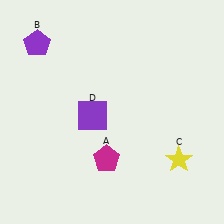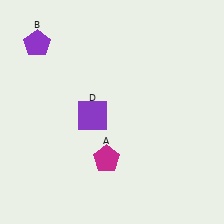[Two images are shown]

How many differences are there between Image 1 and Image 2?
There is 1 difference between the two images.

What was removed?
The yellow star (C) was removed in Image 2.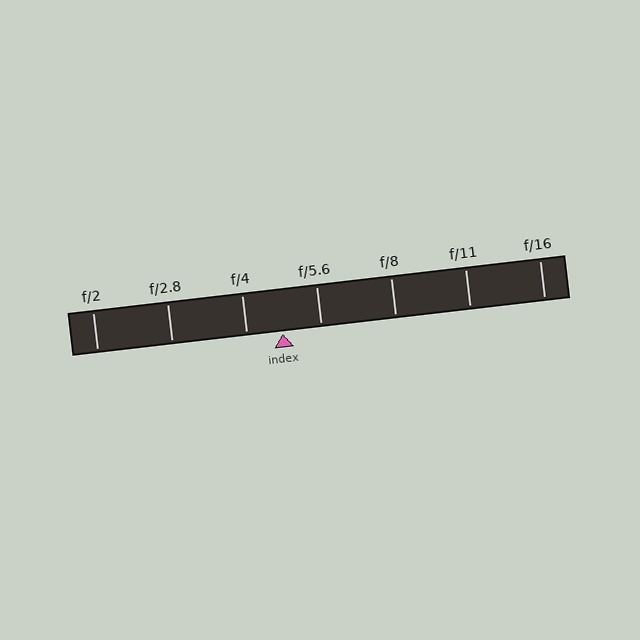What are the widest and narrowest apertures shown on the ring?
The widest aperture shown is f/2 and the narrowest is f/16.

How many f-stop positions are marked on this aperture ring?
There are 7 f-stop positions marked.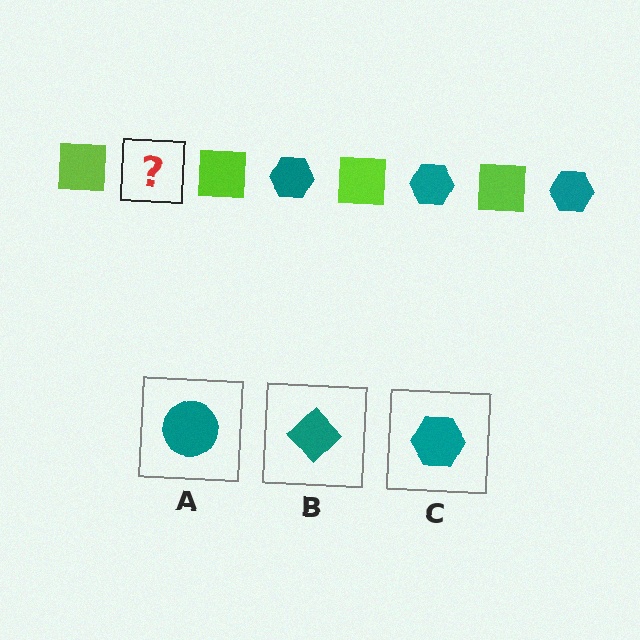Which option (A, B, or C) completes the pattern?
C.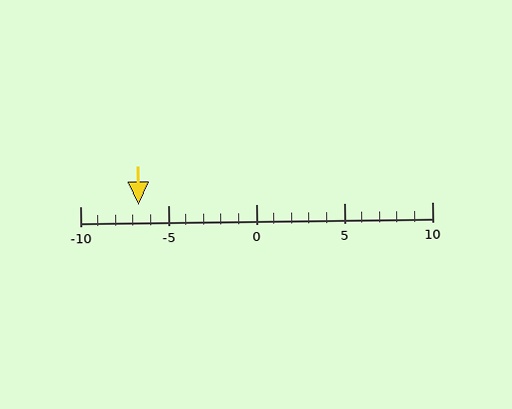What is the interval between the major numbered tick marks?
The major tick marks are spaced 5 units apart.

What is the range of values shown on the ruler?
The ruler shows values from -10 to 10.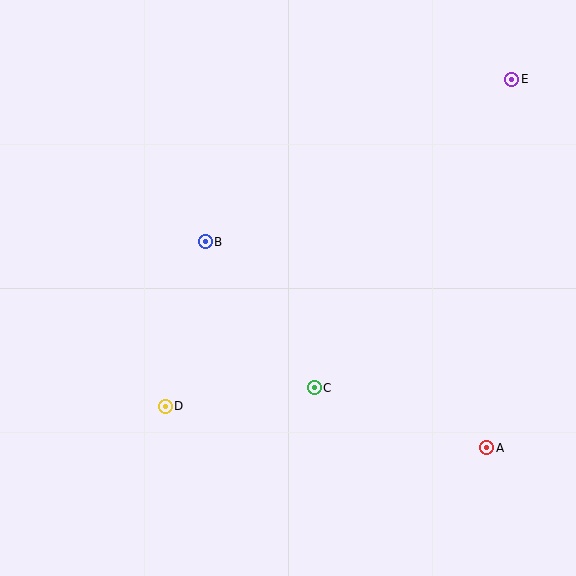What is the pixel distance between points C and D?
The distance between C and D is 150 pixels.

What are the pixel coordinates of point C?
Point C is at (314, 388).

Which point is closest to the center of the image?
Point B at (205, 242) is closest to the center.